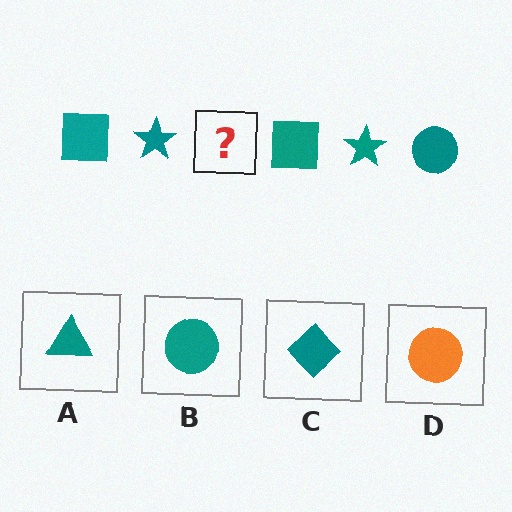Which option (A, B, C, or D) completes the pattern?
B.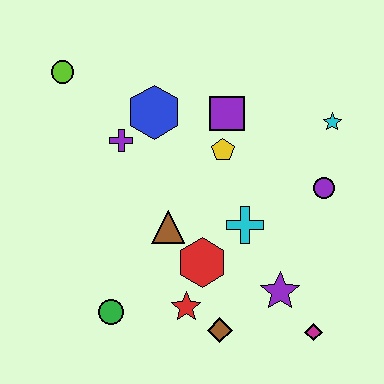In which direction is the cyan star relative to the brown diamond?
The cyan star is above the brown diamond.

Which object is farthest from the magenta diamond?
The lime circle is farthest from the magenta diamond.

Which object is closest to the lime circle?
The purple cross is closest to the lime circle.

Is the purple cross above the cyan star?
No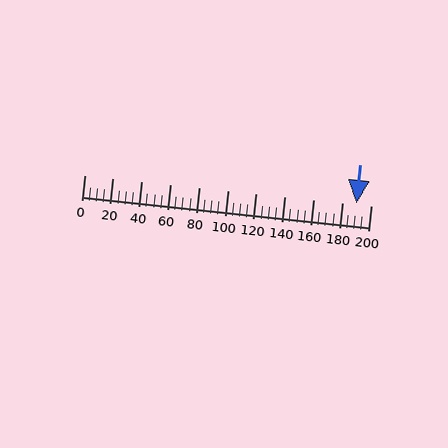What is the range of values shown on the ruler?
The ruler shows values from 0 to 200.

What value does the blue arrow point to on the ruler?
The blue arrow points to approximately 190.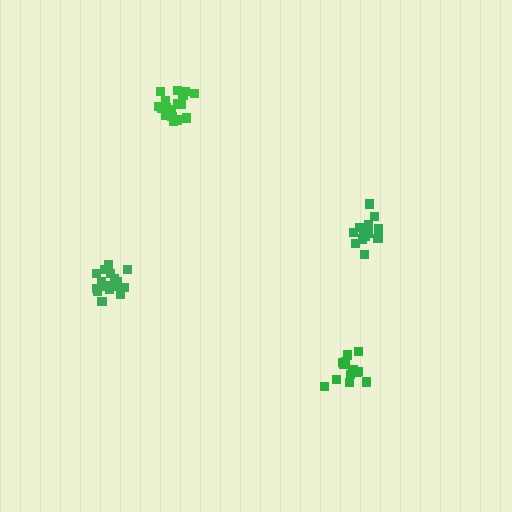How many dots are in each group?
Group 1: 14 dots, Group 2: 18 dots, Group 3: 19 dots, Group 4: 14 dots (65 total).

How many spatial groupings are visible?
There are 4 spatial groupings.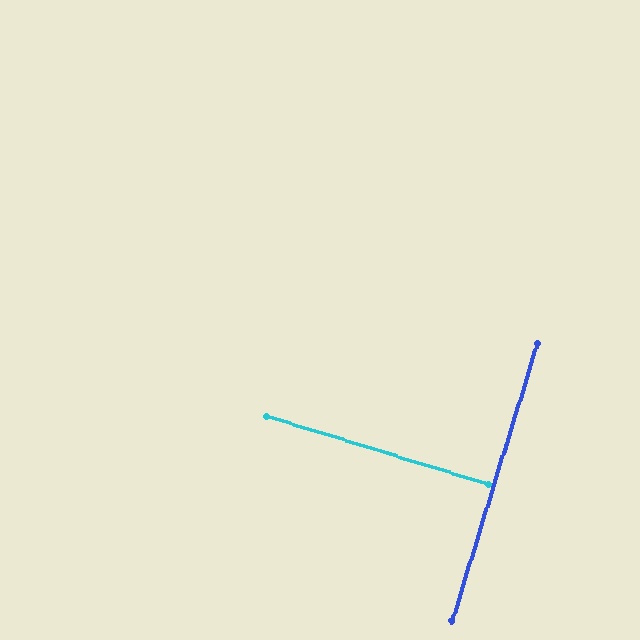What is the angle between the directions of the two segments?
Approximately 90 degrees.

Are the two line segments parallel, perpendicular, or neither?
Perpendicular — they meet at approximately 90°.